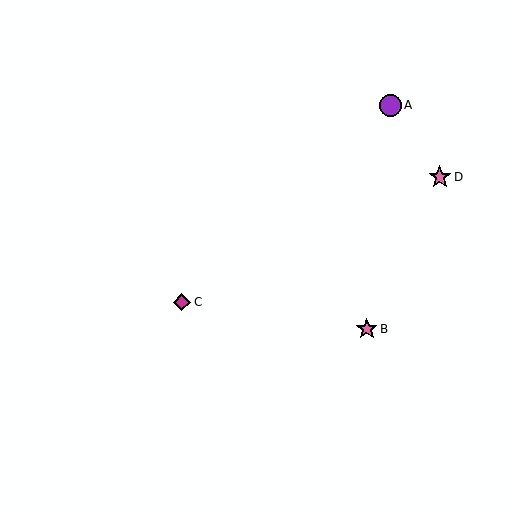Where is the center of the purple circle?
The center of the purple circle is at (391, 105).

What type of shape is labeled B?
Shape B is a pink star.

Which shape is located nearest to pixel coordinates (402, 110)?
The purple circle (labeled A) at (391, 105) is nearest to that location.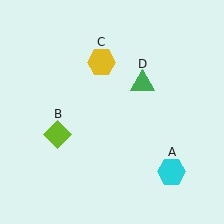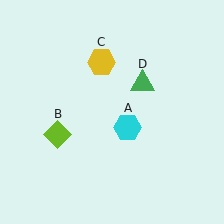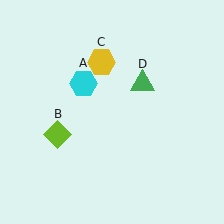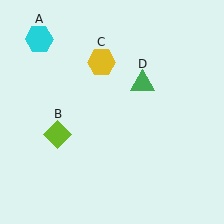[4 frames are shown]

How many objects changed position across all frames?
1 object changed position: cyan hexagon (object A).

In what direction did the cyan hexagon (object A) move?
The cyan hexagon (object A) moved up and to the left.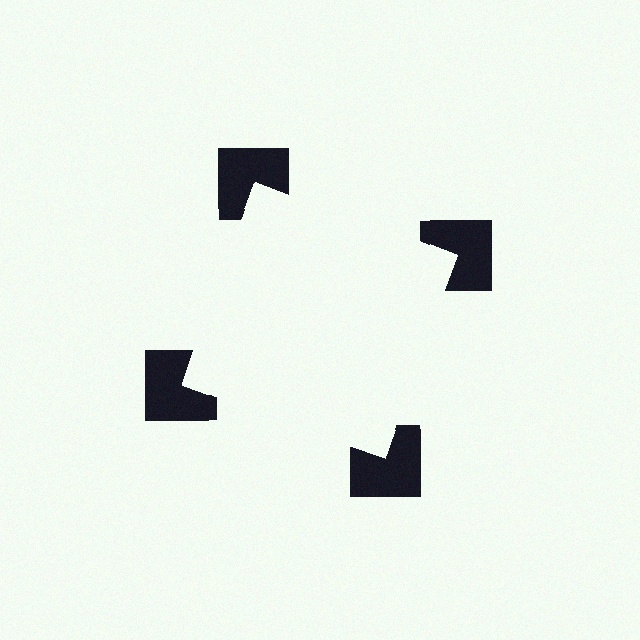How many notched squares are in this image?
There are 4 — one at each vertex of the illusory square.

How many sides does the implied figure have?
4 sides.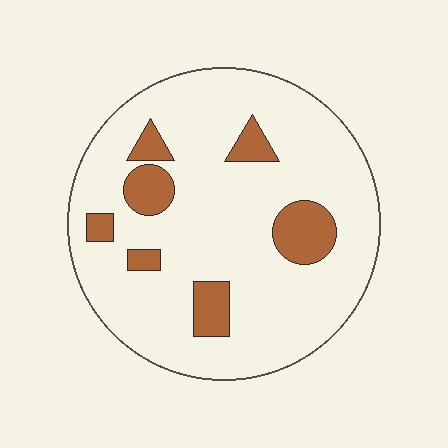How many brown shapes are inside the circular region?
7.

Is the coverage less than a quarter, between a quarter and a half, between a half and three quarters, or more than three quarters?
Less than a quarter.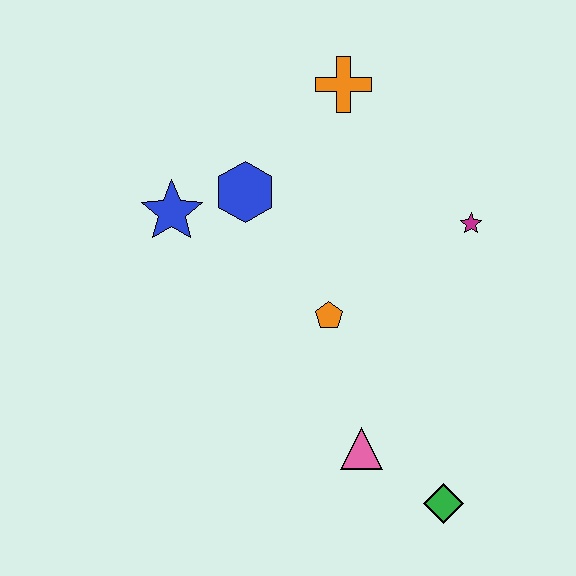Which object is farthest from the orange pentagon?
The orange cross is farthest from the orange pentagon.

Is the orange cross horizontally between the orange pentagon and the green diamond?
Yes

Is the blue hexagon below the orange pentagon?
No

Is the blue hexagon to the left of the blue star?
No